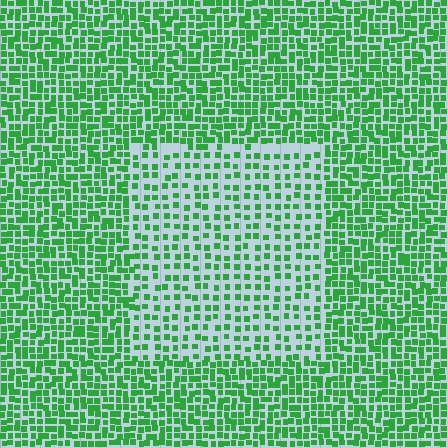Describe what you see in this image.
The image contains small green elements arranged at two different densities. A rectangle-shaped region is visible where the elements are less densely packed than the surrounding area.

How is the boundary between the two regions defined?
The boundary is defined by a change in element density (approximately 2.0x ratio). All elements are the same color, size, and shape.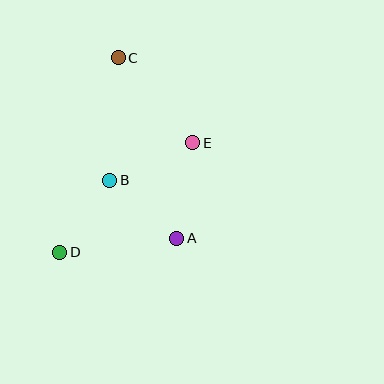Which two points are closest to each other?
Points B and D are closest to each other.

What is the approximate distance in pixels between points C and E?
The distance between C and E is approximately 113 pixels.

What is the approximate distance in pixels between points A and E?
The distance between A and E is approximately 97 pixels.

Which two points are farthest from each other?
Points C and D are farthest from each other.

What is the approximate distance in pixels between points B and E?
The distance between B and E is approximately 91 pixels.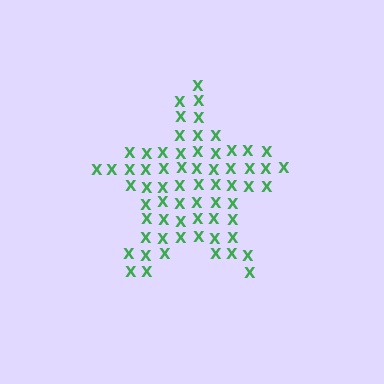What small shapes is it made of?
It is made of small letter X's.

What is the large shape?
The large shape is a star.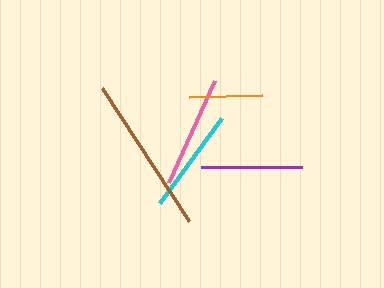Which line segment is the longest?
The brown line is the longest at approximately 159 pixels.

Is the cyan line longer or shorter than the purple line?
The cyan line is longer than the purple line.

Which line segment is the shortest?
The orange line is the shortest at approximately 74 pixels.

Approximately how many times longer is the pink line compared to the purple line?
The pink line is approximately 1.1 times the length of the purple line.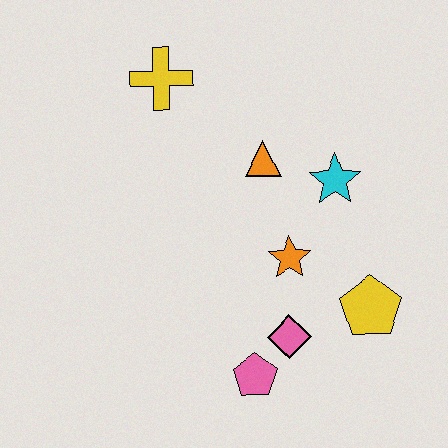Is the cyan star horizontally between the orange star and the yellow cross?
No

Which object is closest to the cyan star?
The orange triangle is closest to the cyan star.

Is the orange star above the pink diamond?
Yes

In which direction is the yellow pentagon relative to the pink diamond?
The yellow pentagon is to the right of the pink diamond.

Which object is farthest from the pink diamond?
The yellow cross is farthest from the pink diamond.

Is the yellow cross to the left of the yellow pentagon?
Yes